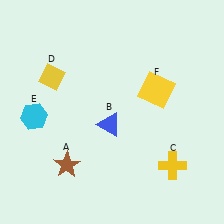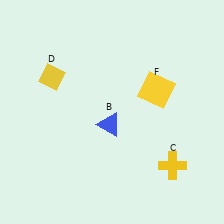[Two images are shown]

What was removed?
The brown star (A), the cyan hexagon (E) were removed in Image 2.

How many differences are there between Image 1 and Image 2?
There are 2 differences between the two images.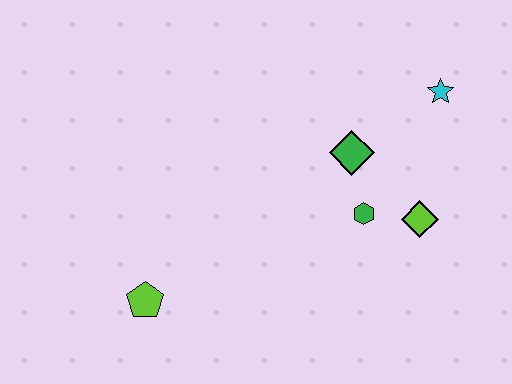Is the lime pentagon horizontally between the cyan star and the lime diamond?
No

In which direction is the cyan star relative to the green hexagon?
The cyan star is above the green hexagon.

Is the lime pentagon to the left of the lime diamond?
Yes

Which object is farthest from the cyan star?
The lime pentagon is farthest from the cyan star.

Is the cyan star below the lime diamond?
No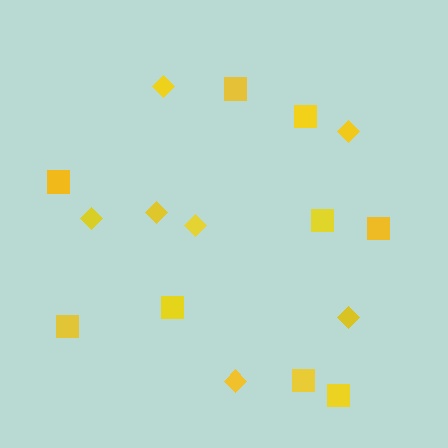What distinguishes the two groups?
There are 2 groups: one group of diamonds (7) and one group of squares (9).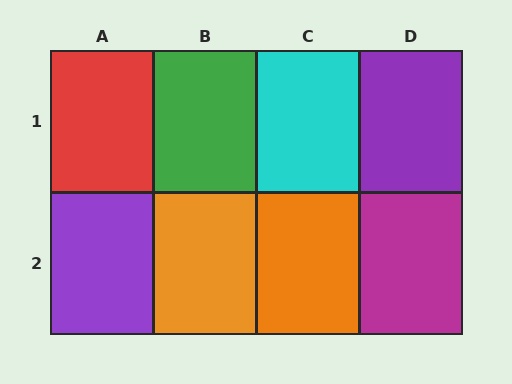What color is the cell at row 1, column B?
Green.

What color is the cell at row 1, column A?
Red.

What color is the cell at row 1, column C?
Cyan.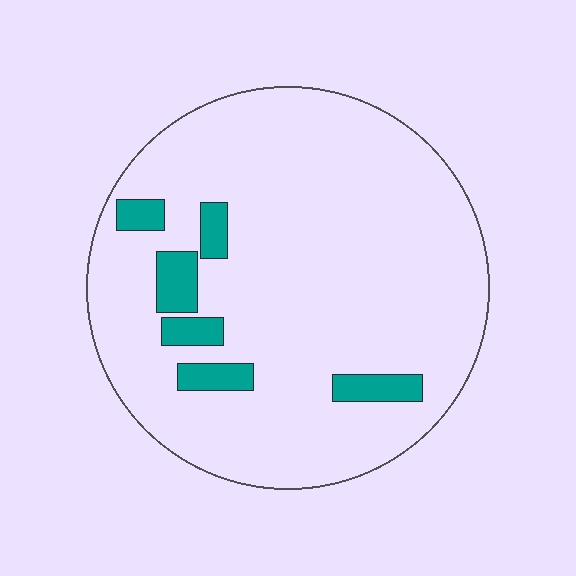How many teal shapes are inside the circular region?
6.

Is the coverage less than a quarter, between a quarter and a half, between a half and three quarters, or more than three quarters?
Less than a quarter.